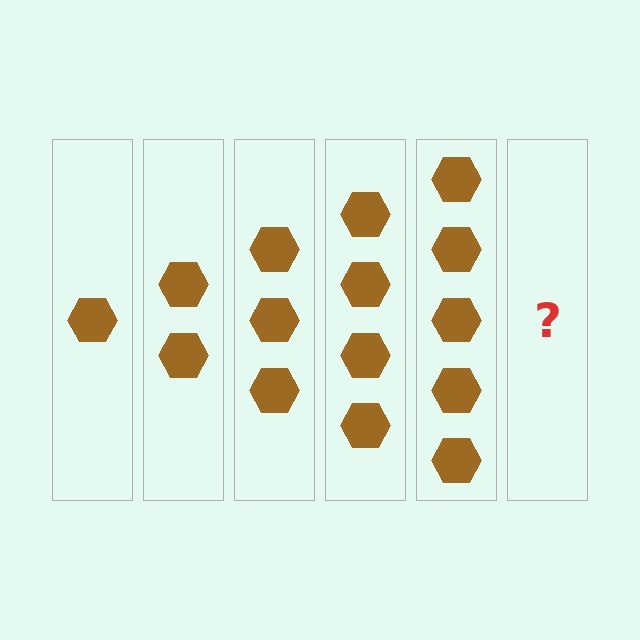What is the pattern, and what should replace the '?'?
The pattern is that each step adds one more hexagon. The '?' should be 6 hexagons.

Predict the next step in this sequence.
The next step is 6 hexagons.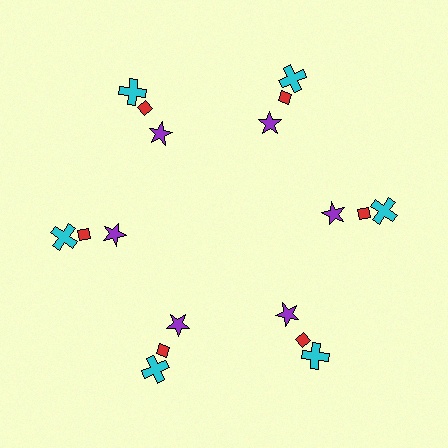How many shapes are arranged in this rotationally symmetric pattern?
There are 18 shapes, arranged in 6 groups of 3.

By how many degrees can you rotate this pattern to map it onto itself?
The pattern maps onto itself every 60 degrees of rotation.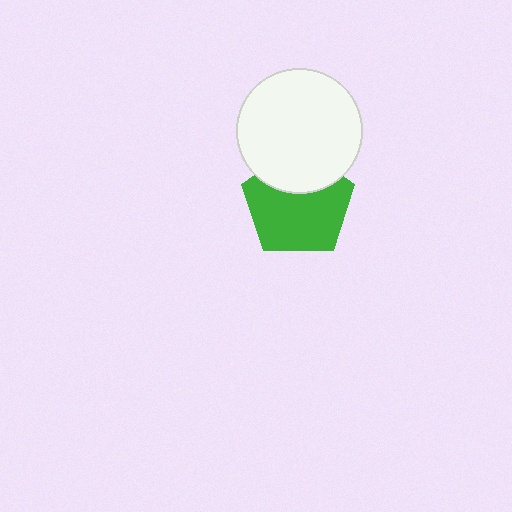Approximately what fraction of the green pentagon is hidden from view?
Roughly 30% of the green pentagon is hidden behind the white circle.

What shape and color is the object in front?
The object in front is a white circle.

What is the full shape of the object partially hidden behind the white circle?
The partially hidden object is a green pentagon.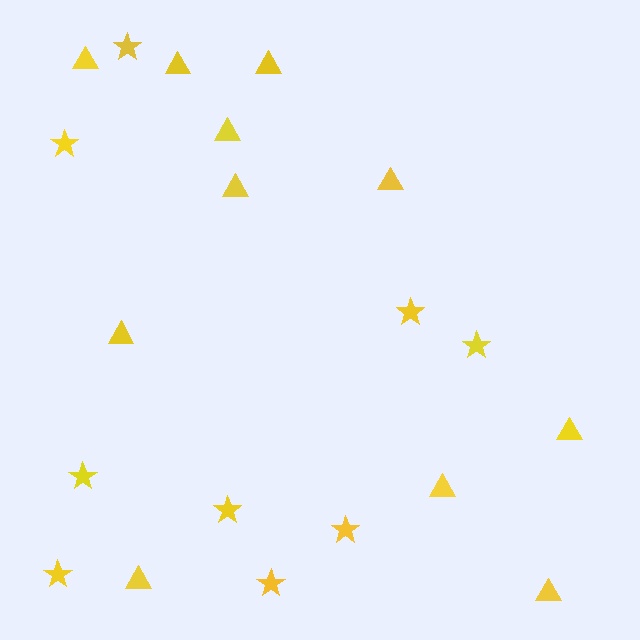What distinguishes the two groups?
There are 2 groups: one group of stars (9) and one group of triangles (11).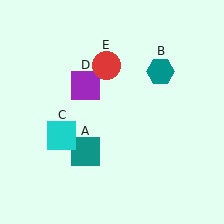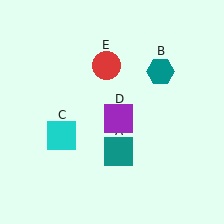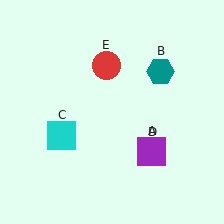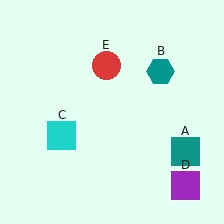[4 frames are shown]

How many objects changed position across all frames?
2 objects changed position: teal square (object A), purple square (object D).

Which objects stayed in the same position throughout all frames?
Teal hexagon (object B) and cyan square (object C) and red circle (object E) remained stationary.